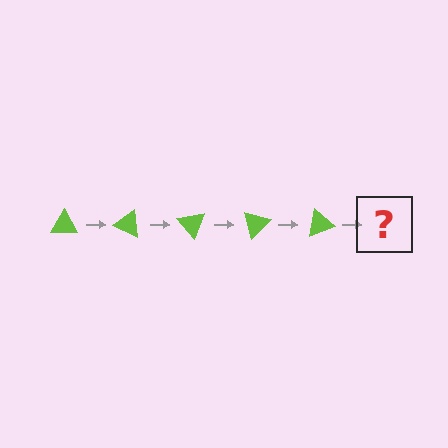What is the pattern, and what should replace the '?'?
The pattern is that the triangle rotates 25 degrees each step. The '?' should be a lime triangle rotated 125 degrees.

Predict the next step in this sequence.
The next step is a lime triangle rotated 125 degrees.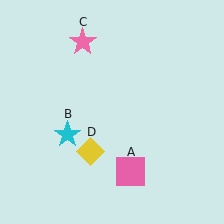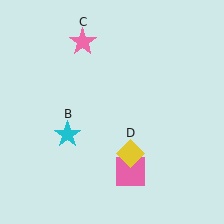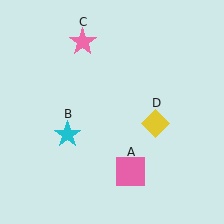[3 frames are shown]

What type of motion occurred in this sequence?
The yellow diamond (object D) rotated counterclockwise around the center of the scene.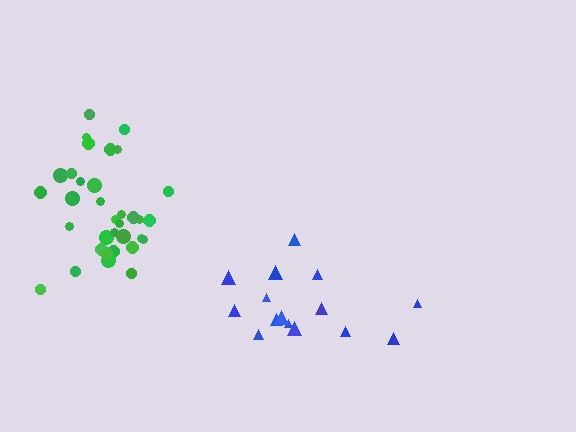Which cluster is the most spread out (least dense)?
Blue.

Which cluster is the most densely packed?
Green.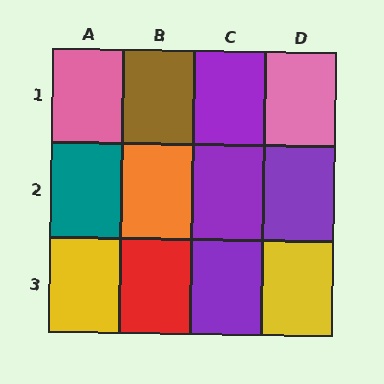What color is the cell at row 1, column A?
Pink.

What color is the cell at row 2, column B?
Orange.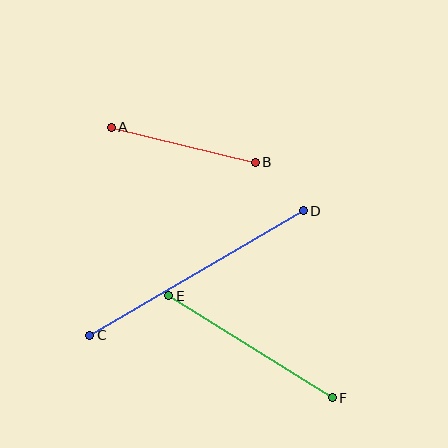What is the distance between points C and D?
The distance is approximately 247 pixels.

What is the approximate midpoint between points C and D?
The midpoint is at approximately (197, 273) pixels.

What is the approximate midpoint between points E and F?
The midpoint is at approximately (250, 347) pixels.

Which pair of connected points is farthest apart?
Points C and D are farthest apart.